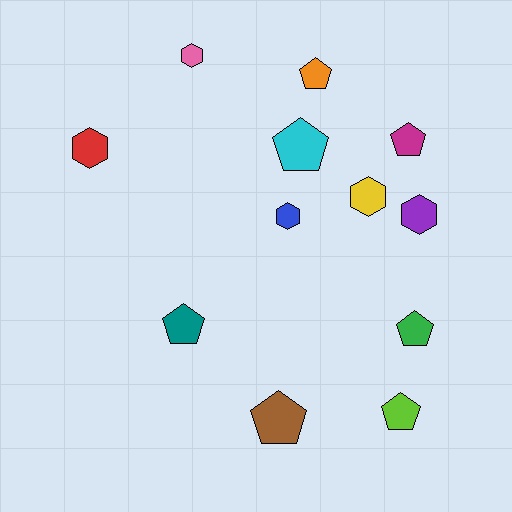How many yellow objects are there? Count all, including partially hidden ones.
There is 1 yellow object.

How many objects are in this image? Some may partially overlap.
There are 12 objects.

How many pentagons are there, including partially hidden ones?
There are 7 pentagons.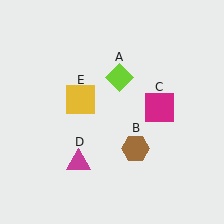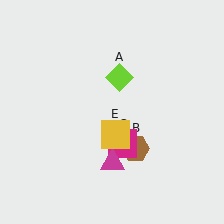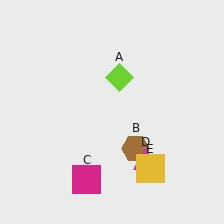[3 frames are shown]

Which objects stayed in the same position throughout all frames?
Lime diamond (object A) and brown hexagon (object B) remained stationary.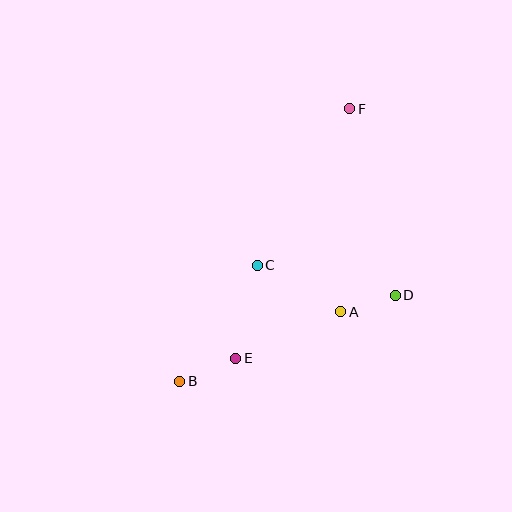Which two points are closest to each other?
Points A and D are closest to each other.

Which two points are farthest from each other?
Points B and F are farthest from each other.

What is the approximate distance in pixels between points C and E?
The distance between C and E is approximately 95 pixels.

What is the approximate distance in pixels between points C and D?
The distance between C and D is approximately 141 pixels.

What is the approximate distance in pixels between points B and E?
The distance between B and E is approximately 61 pixels.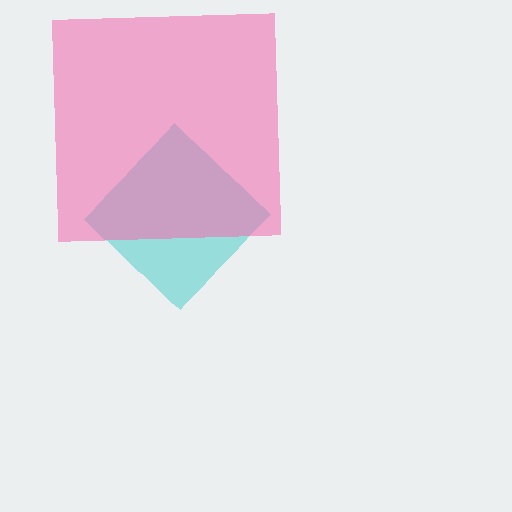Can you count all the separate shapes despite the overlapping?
Yes, there are 2 separate shapes.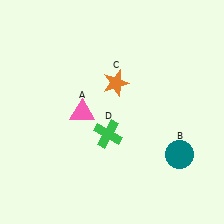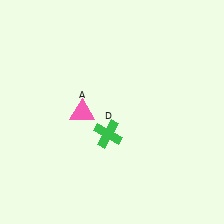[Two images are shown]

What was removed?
The teal circle (B), the orange star (C) were removed in Image 2.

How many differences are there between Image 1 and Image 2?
There are 2 differences between the two images.